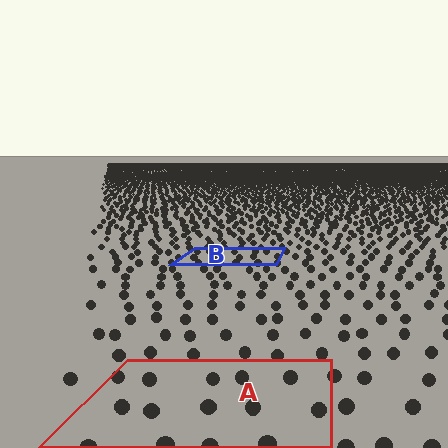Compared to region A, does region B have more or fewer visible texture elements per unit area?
Region B has more texture elements per unit area — they are packed more densely because it is farther away.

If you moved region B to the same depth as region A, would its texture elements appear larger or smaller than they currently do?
They would appear larger. At a closer depth, the same texture elements are projected at a bigger on-screen size.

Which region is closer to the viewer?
Region A is closer. The texture elements there are larger and more spread out.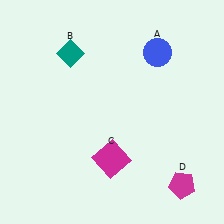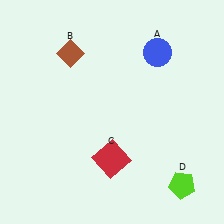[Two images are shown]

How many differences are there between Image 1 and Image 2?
There are 3 differences between the two images.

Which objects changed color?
B changed from teal to brown. C changed from magenta to red. D changed from magenta to lime.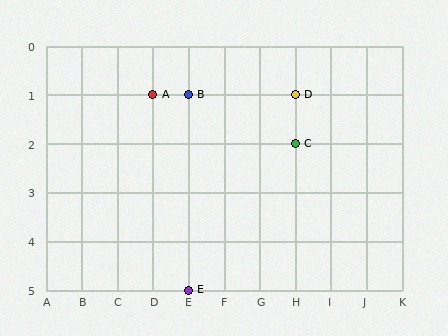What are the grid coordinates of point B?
Point B is at grid coordinates (E, 1).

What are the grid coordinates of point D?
Point D is at grid coordinates (H, 1).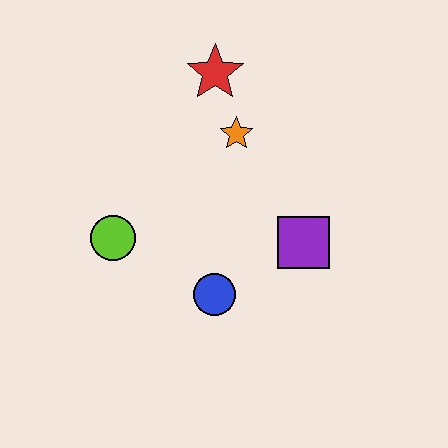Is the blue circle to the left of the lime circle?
No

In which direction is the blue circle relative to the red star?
The blue circle is below the red star.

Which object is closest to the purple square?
The blue circle is closest to the purple square.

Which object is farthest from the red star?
The blue circle is farthest from the red star.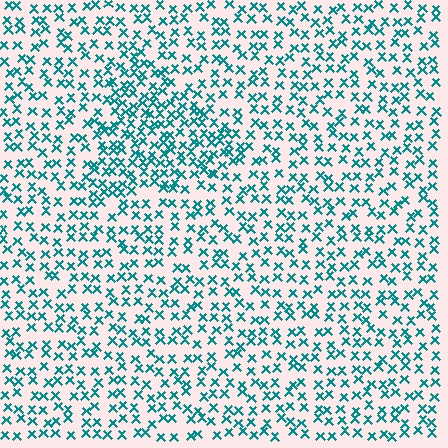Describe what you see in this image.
The image contains small teal elements arranged at two different densities. A triangle-shaped region is visible where the elements are more densely packed than the surrounding area.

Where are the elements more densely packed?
The elements are more densely packed inside the triangle boundary.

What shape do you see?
I see a triangle.